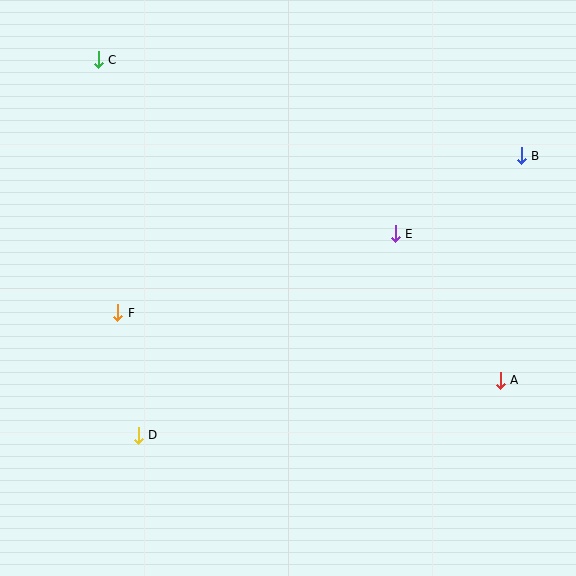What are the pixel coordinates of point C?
Point C is at (98, 60).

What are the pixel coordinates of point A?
Point A is at (500, 380).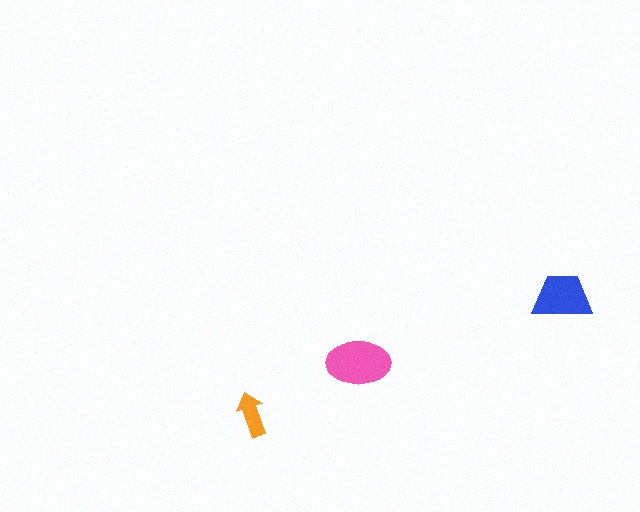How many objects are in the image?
There are 3 objects in the image.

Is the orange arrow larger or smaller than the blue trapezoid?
Smaller.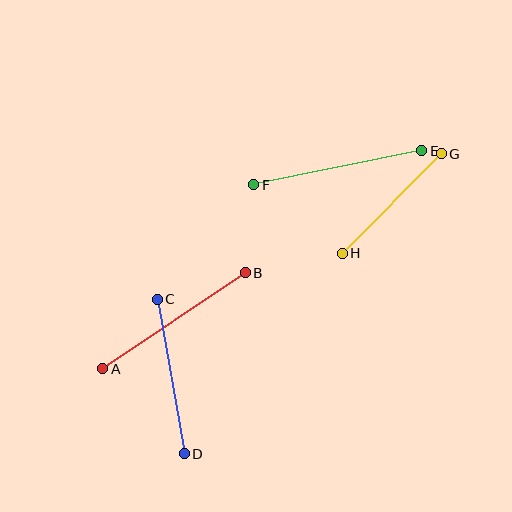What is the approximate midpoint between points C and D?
The midpoint is at approximately (171, 377) pixels.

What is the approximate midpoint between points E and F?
The midpoint is at approximately (338, 168) pixels.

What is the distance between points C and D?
The distance is approximately 157 pixels.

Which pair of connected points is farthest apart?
Points A and B are farthest apart.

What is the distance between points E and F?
The distance is approximately 171 pixels.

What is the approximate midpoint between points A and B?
The midpoint is at approximately (174, 321) pixels.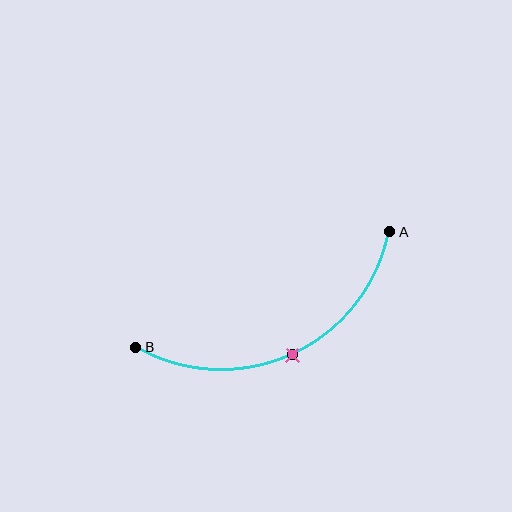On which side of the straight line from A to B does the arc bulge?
The arc bulges below the straight line connecting A and B.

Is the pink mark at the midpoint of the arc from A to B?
Yes. The pink mark lies on the arc at equal arc-length from both A and B — it is the arc midpoint.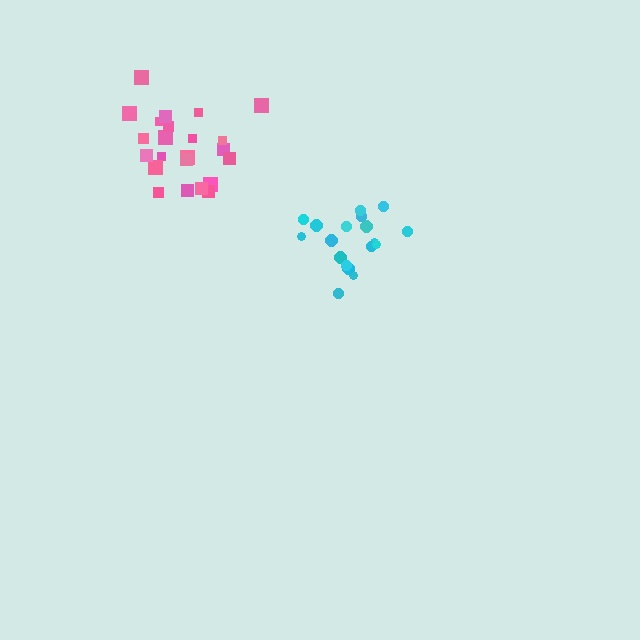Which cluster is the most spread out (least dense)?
Pink.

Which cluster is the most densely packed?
Cyan.